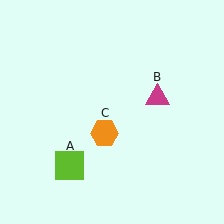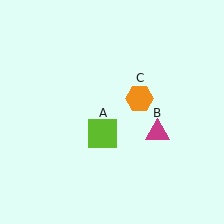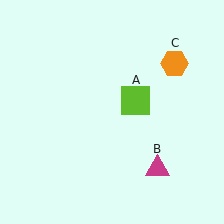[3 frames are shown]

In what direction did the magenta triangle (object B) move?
The magenta triangle (object B) moved down.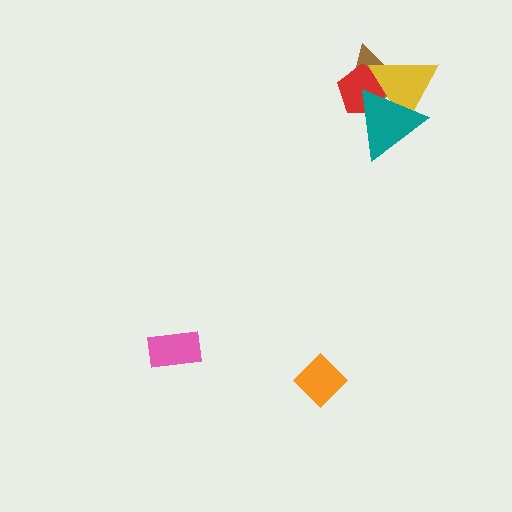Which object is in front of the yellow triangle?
The teal triangle is in front of the yellow triangle.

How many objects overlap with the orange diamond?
0 objects overlap with the orange diamond.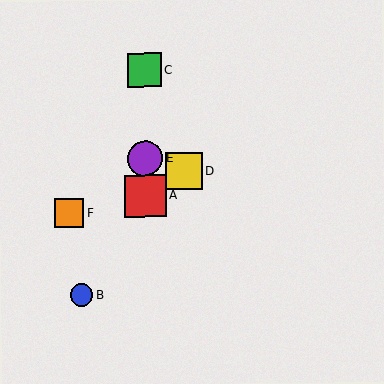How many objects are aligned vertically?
3 objects (A, C, E) are aligned vertically.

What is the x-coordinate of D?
Object D is at x≈184.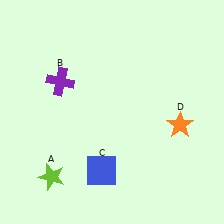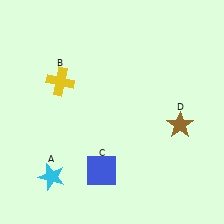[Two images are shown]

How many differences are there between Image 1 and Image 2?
There are 3 differences between the two images.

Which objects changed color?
A changed from lime to cyan. B changed from purple to yellow. D changed from orange to brown.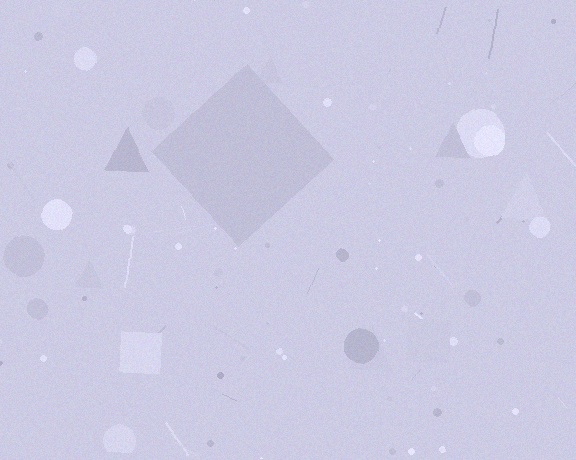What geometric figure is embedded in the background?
A diamond is embedded in the background.